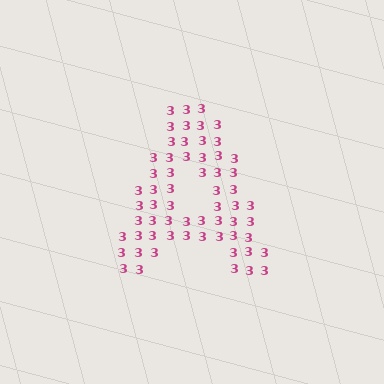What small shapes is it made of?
It is made of small digit 3's.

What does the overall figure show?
The overall figure shows the letter A.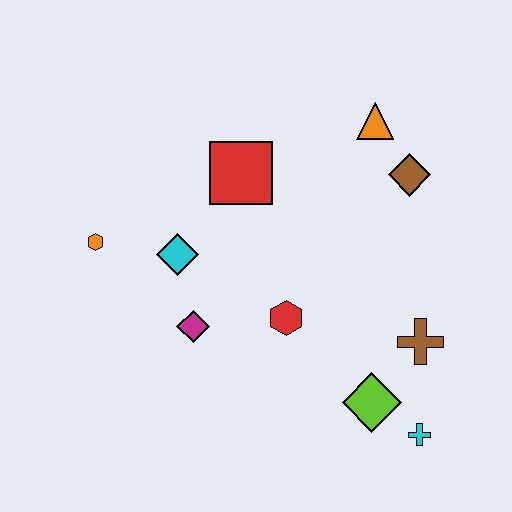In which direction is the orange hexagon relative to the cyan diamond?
The orange hexagon is to the left of the cyan diamond.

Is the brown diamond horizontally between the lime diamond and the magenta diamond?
No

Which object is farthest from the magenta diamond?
The orange triangle is farthest from the magenta diamond.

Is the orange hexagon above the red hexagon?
Yes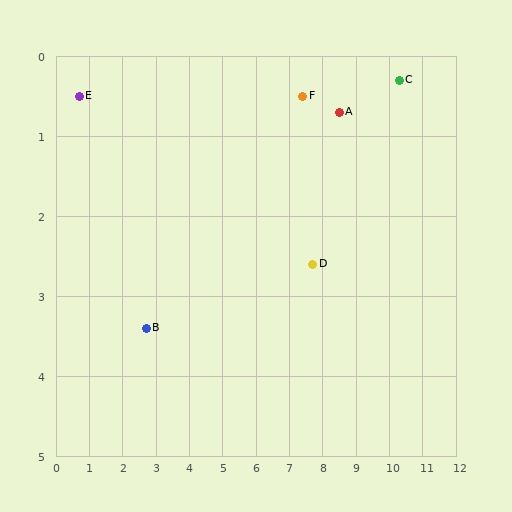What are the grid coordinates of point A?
Point A is at approximately (8.5, 0.7).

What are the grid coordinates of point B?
Point B is at approximately (2.7, 3.4).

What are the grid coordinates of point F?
Point F is at approximately (7.4, 0.5).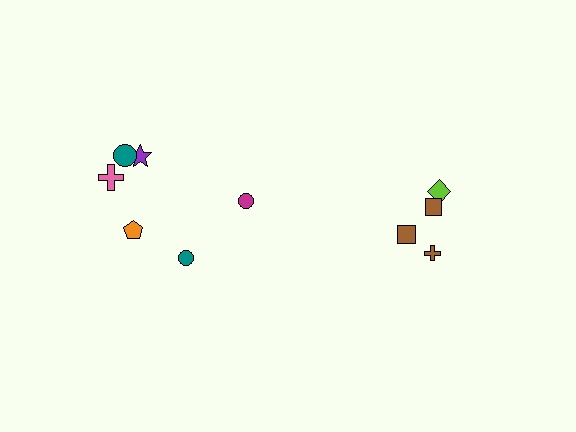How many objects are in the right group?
There are 4 objects.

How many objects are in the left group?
There are 6 objects.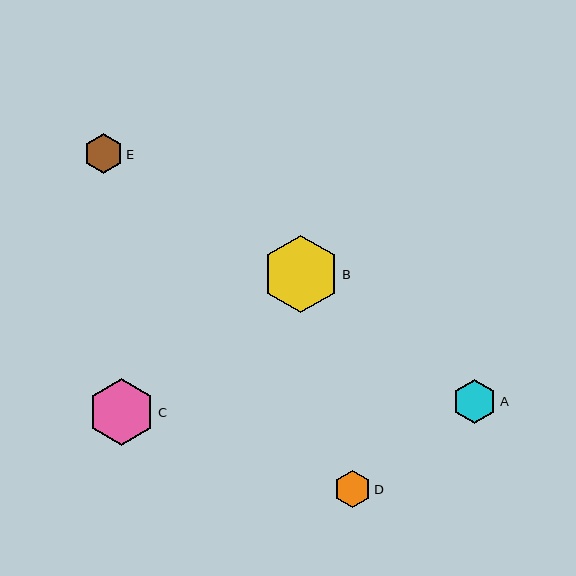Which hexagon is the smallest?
Hexagon D is the smallest with a size of approximately 37 pixels.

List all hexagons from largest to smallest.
From largest to smallest: B, C, A, E, D.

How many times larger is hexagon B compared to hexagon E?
Hexagon B is approximately 1.9 times the size of hexagon E.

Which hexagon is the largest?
Hexagon B is the largest with a size of approximately 77 pixels.